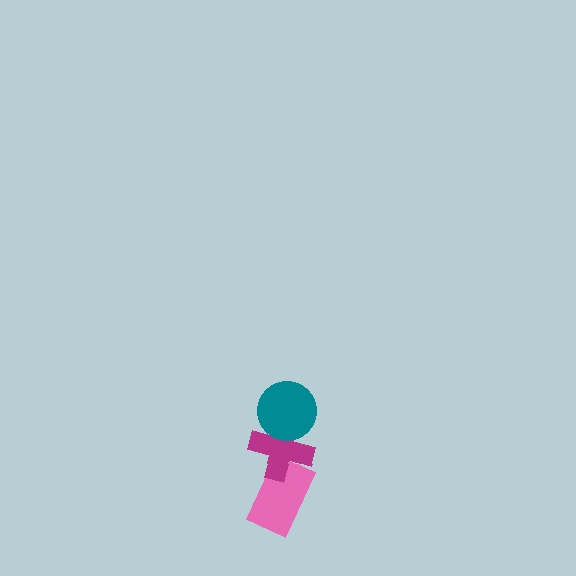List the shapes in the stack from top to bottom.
From top to bottom: the teal circle, the magenta cross, the pink rectangle.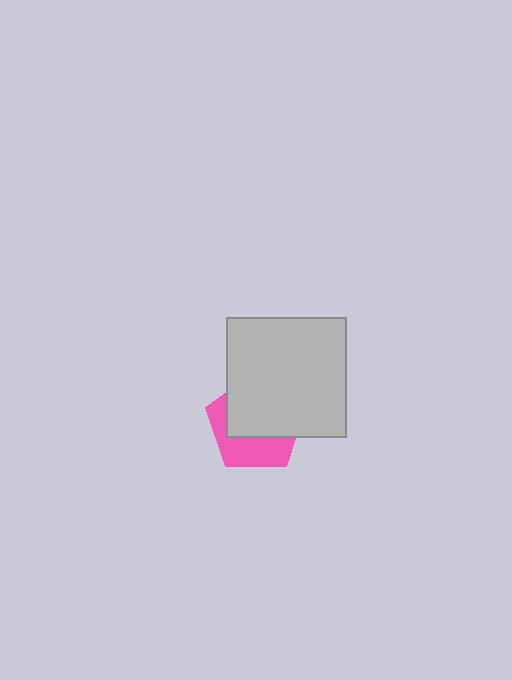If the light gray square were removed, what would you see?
You would see the complete pink pentagon.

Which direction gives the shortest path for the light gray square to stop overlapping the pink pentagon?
Moving toward the upper-right gives the shortest separation.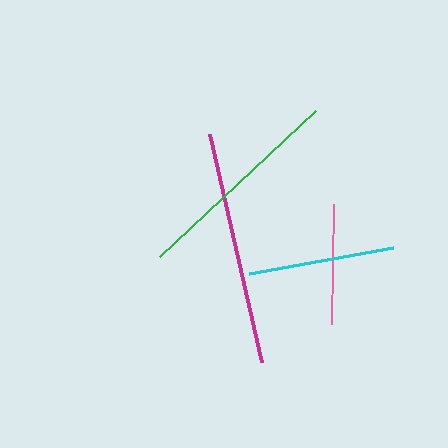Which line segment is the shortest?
The pink line is the shortest at approximately 121 pixels.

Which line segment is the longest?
The magenta line is the longest at approximately 234 pixels.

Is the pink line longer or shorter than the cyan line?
The cyan line is longer than the pink line.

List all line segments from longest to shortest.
From longest to shortest: magenta, green, cyan, pink.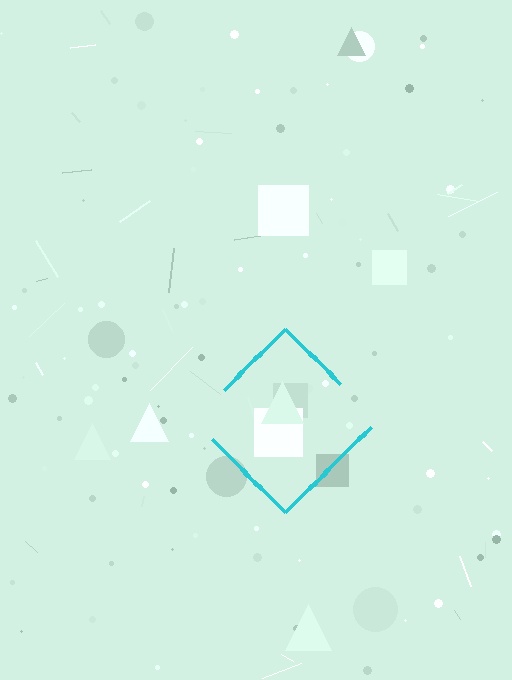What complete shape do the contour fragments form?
The contour fragments form a diamond.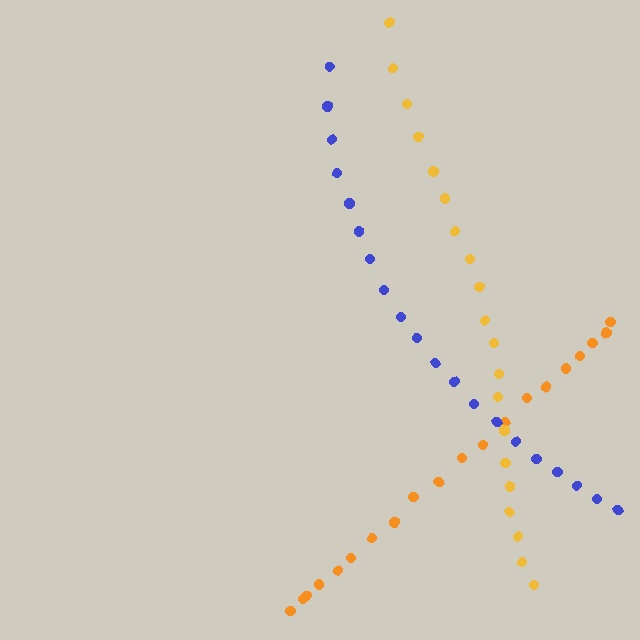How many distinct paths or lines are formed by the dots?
There are 3 distinct paths.